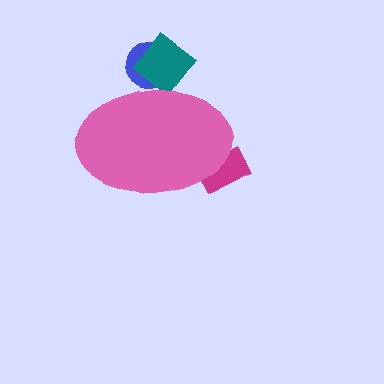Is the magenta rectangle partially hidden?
Yes, the magenta rectangle is partially hidden behind the pink ellipse.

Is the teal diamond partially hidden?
Yes, the teal diamond is partially hidden behind the pink ellipse.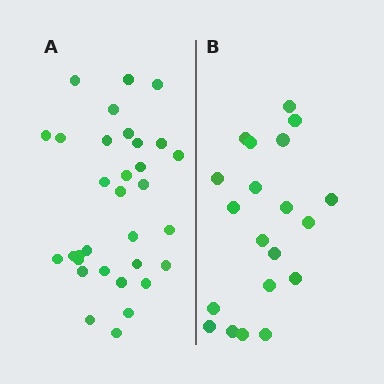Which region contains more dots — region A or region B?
Region A (the left region) has more dots.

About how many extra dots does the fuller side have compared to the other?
Region A has roughly 12 or so more dots than region B.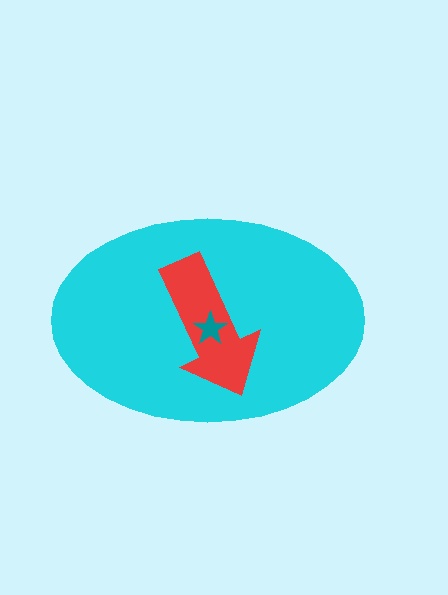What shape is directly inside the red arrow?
The teal star.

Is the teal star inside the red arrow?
Yes.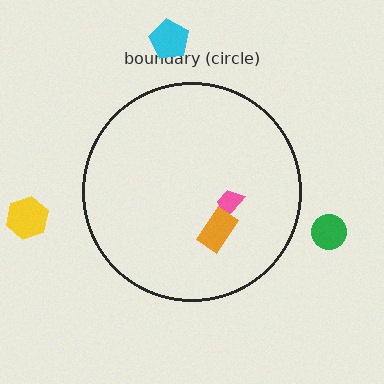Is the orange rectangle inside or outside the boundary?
Inside.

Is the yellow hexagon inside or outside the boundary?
Outside.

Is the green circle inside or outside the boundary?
Outside.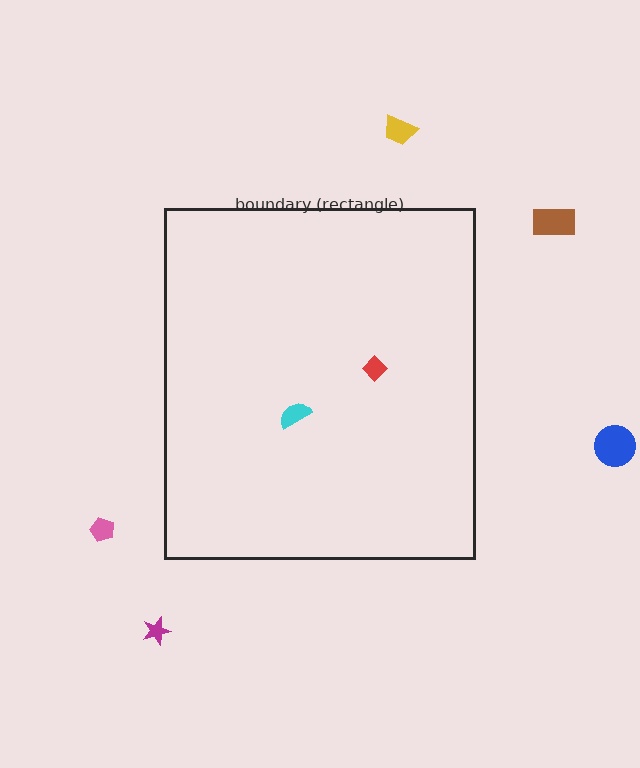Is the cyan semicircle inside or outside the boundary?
Inside.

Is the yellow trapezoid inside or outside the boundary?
Outside.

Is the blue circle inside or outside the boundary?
Outside.